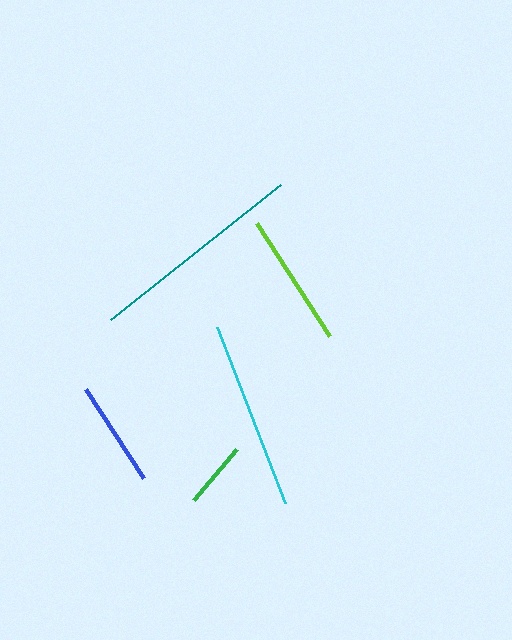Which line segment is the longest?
The teal line is the longest at approximately 217 pixels.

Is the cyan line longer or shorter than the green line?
The cyan line is longer than the green line.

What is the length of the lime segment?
The lime segment is approximately 135 pixels long.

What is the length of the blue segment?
The blue segment is approximately 106 pixels long.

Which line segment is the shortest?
The green line is the shortest at approximately 66 pixels.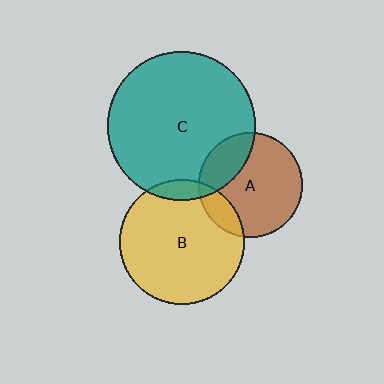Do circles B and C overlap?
Yes.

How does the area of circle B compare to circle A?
Approximately 1.4 times.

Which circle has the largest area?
Circle C (teal).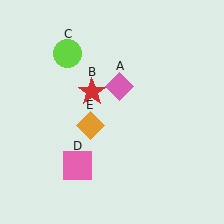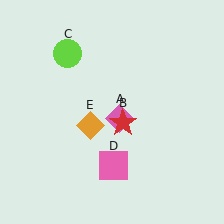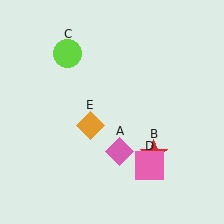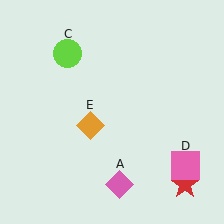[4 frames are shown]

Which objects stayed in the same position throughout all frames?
Lime circle (object C) and orange diamond (object E) remained stationary.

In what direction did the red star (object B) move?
The red star (object B) moved down and to the right.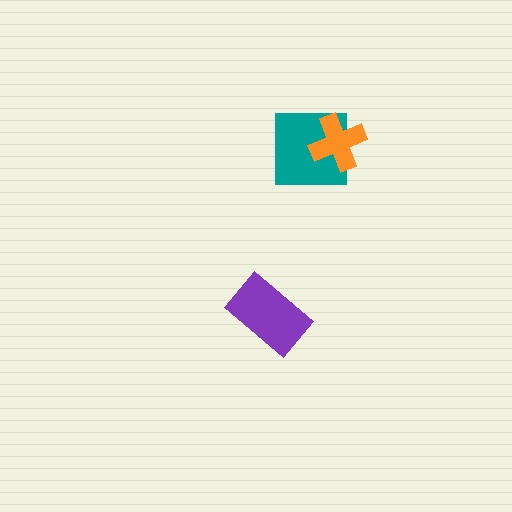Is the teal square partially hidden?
Yes, it is partially covered by another shape.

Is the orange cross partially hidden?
No, no other shape covers it.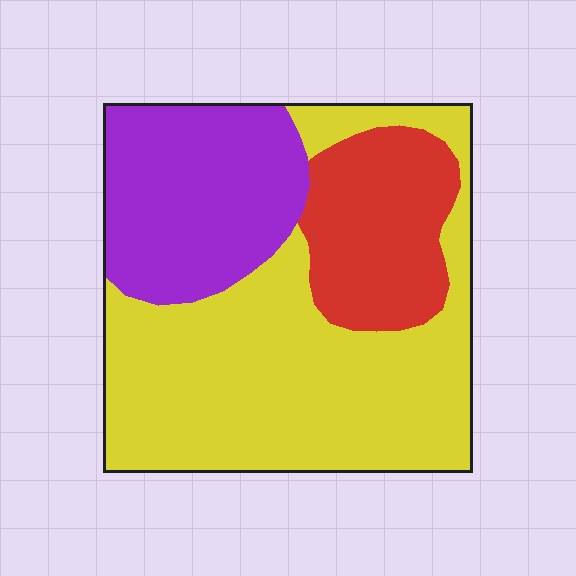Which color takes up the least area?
Red, at roughly 20%.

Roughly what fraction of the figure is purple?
Purple takes up about one quarter (1/4) of the figure.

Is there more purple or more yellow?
Yellow.